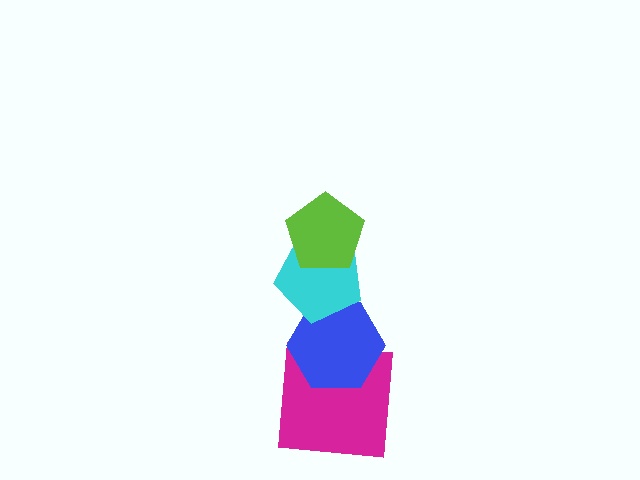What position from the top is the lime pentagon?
The lime pentagon is 1st from the top.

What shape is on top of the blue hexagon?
The cyan pentagon is on top of the blue hexagon.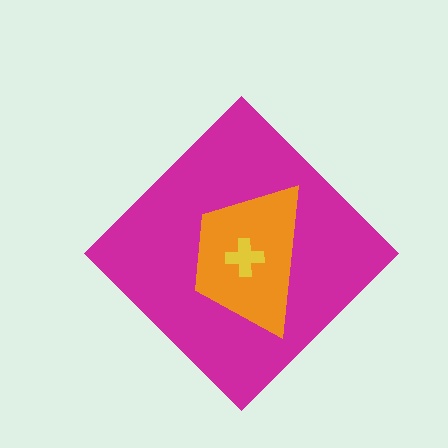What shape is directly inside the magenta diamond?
The orange trapezoid.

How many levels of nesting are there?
3.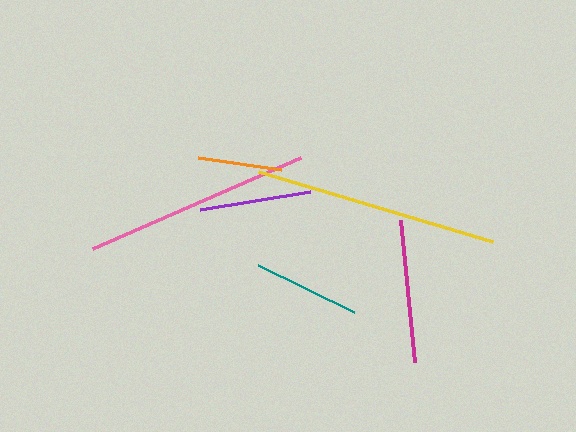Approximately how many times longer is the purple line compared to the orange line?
The purple line is approximately 1.3 times the length of the orange line.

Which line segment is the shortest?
The orange line is the shortest at approximately 84 pixels.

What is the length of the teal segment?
The teal segment is approximately 107 pixels long.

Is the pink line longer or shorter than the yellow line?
The yellow line is longer than the pink line.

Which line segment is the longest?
The yellow line is the longest at approximately 244 pixels.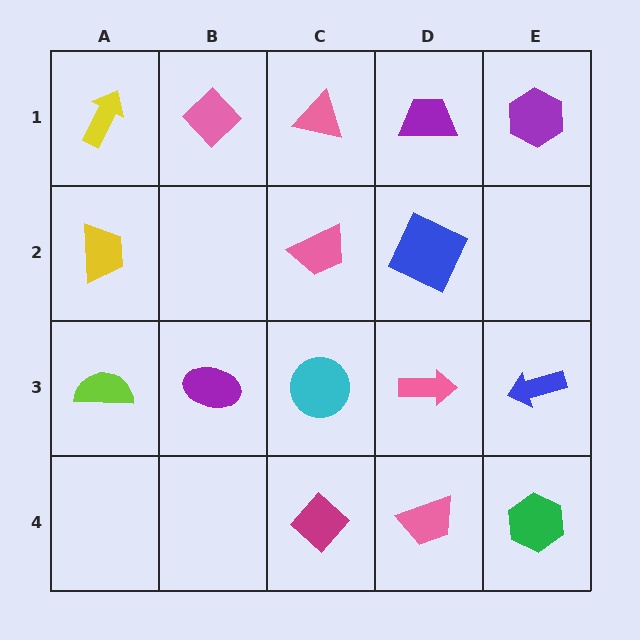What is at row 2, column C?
A pink trapezoid.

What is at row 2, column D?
A blue square.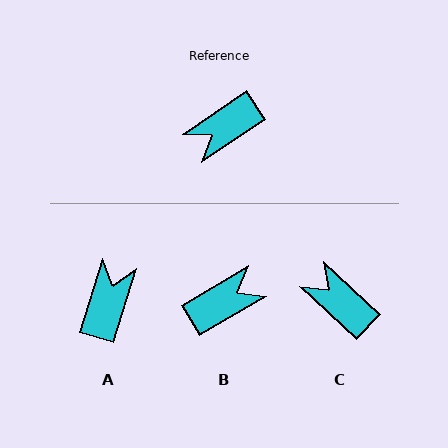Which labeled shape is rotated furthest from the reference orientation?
B, about 176 degrees away.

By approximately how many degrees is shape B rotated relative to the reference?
Approximately 176 degrees counter-clockwise.